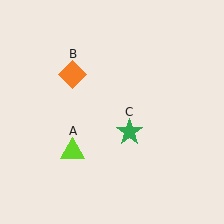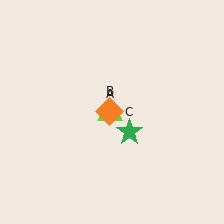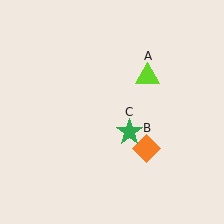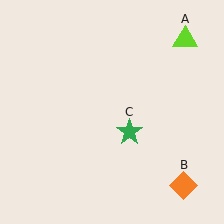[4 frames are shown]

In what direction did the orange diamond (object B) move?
The orange diamond (object B) moved down and to the right.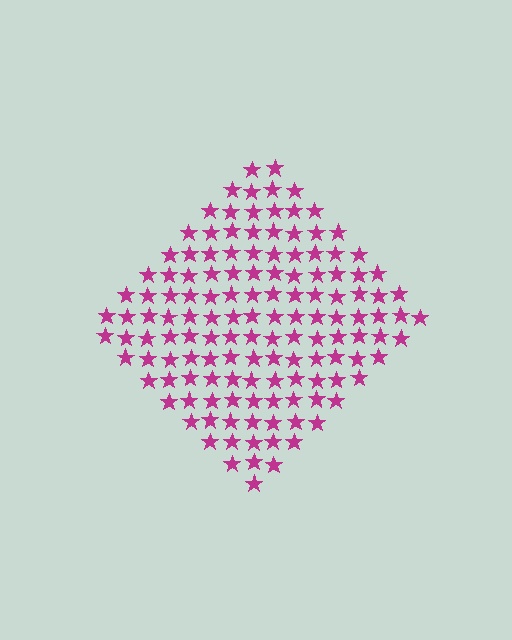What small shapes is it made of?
It is made of small stars.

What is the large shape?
The large shape is a diamond.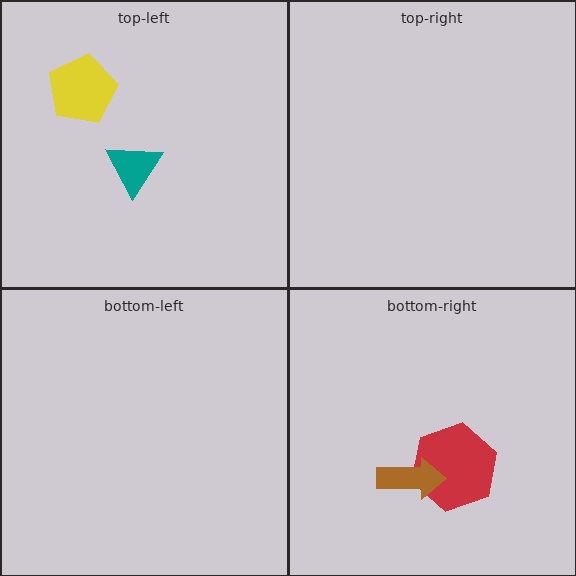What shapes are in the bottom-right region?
The red hexagon, the brown arrow.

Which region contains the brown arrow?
The bottom-right region.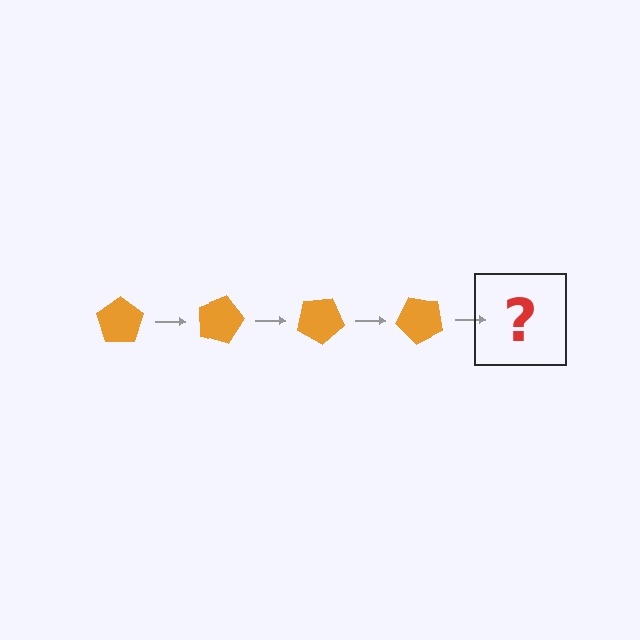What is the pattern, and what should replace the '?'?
The pattern is that the pentagon rotates 15 degrees each step. The '?' should be an orange pentagon rotated 60 degrees.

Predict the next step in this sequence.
The next step is an orange pentagon rotated 60 degrees.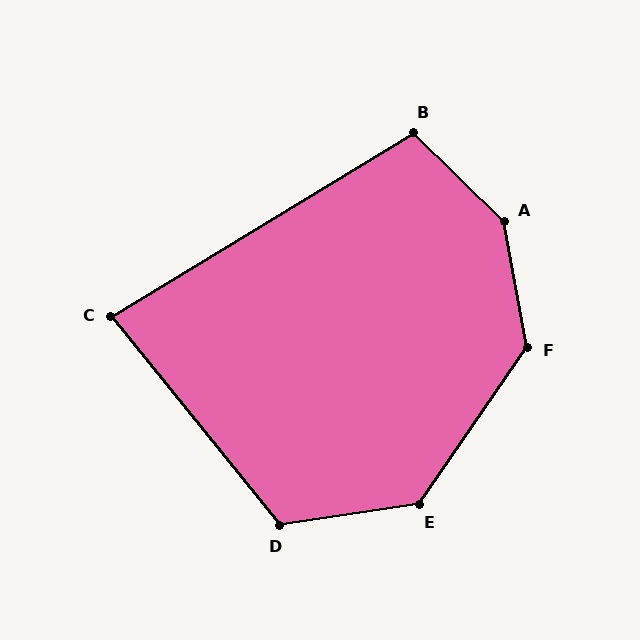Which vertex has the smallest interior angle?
C, at approximately 82 degrees.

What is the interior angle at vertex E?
Approximately 133 degrees (obtuse).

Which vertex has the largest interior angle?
A, at approximately 144 degrees.